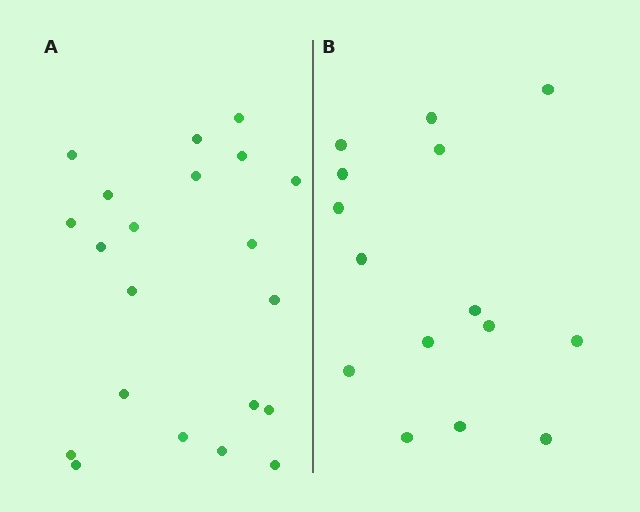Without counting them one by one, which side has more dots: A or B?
Region A (the left region) has more dots.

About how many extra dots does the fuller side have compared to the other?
Region A has about 6 more dots than region B.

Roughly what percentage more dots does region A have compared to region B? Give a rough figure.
About 40% more.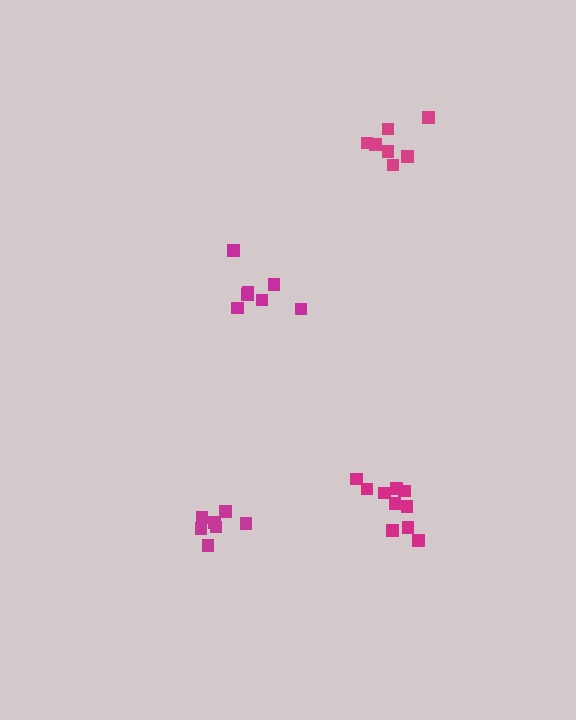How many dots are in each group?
Group 1: 7 dots, Group 2: 10 dots, Group 3: 7 dots, Group 4: 7 dots (31 total).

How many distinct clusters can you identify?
There are 4 distinct clusters.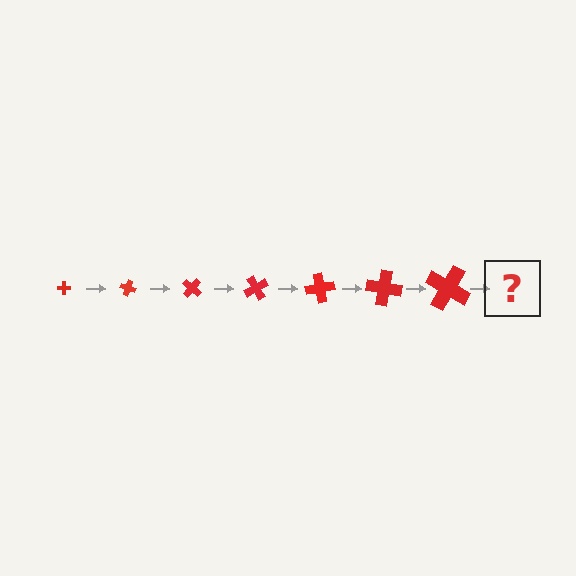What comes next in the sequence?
The next element should be a cross, larger than the previous one and rotated 140 degrees from the start.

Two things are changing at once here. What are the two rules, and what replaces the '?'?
The two rules are that the cross grows larger each step and it rotates 20 degrees each step. The '?' should be a cross, larger than the previous one and rotated 140 degrees from the start.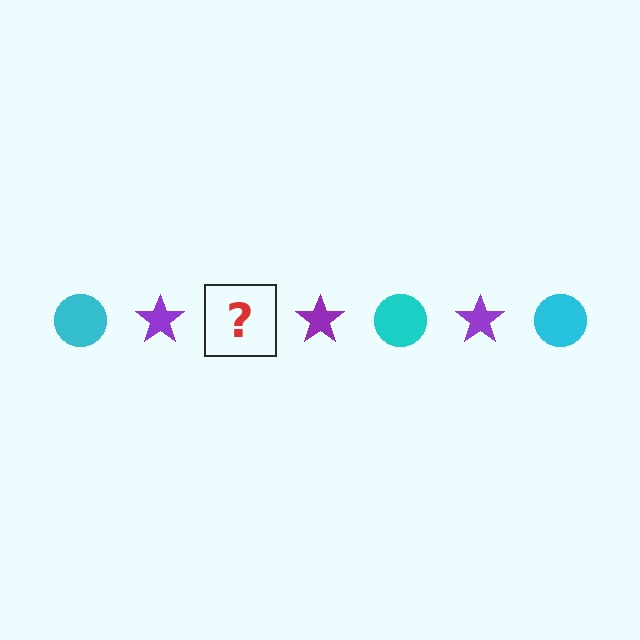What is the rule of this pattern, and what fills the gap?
The rule is that the pattern alternates between cyan circle and purple star. The gap should be filled with a cyan circle.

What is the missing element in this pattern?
The missing element is a cyan circle.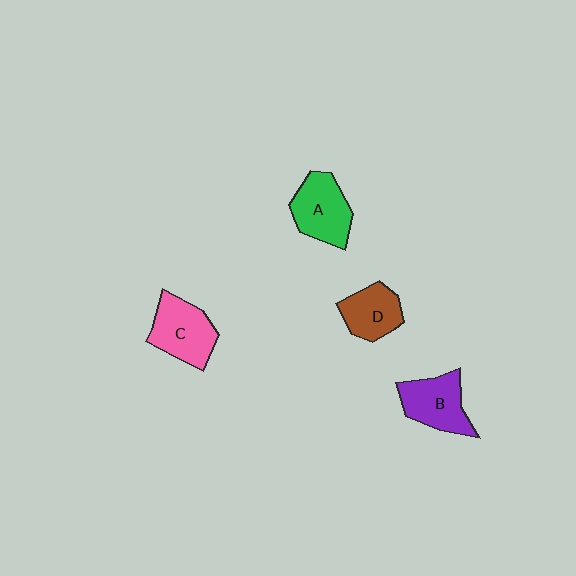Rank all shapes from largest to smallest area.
From largest to smallest: C (pink), A (green), B (purple), D (brown).